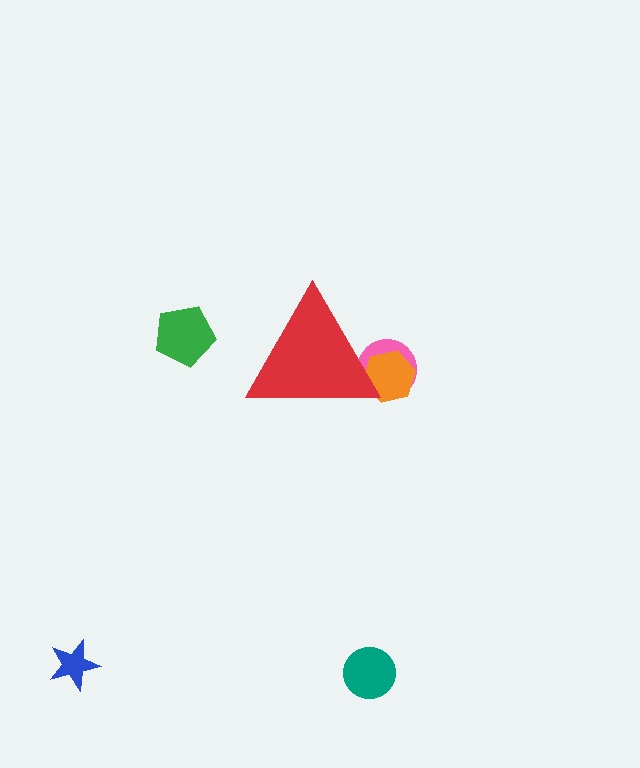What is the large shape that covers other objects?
A red triangle.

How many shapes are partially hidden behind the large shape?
2 shapes are partially hidden.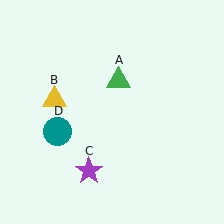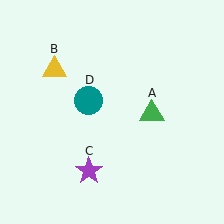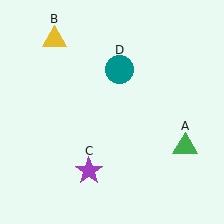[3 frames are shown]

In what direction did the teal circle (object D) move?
The teal circle (object D) moved up and to the right.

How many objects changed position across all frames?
3 objects changed position: green triangle (object A), yellow triangle (object B), teal circle (object D).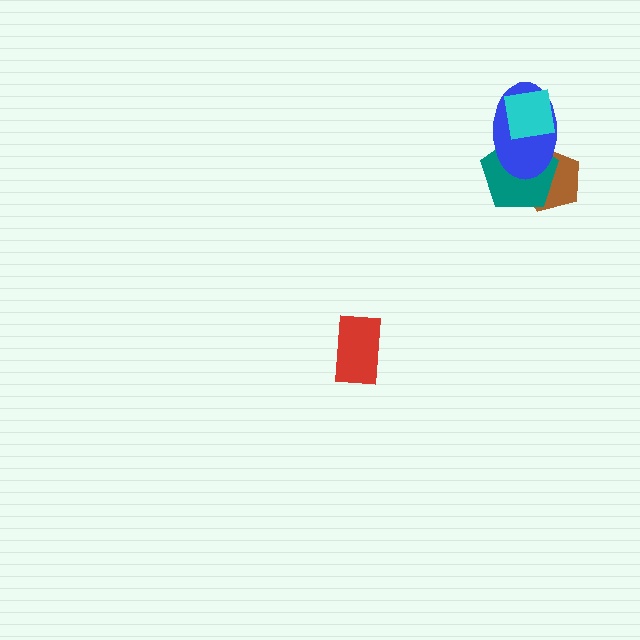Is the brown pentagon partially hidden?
Yes, it is partially covered by another shape.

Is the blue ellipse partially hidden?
Yes, it is partially covered by another shape.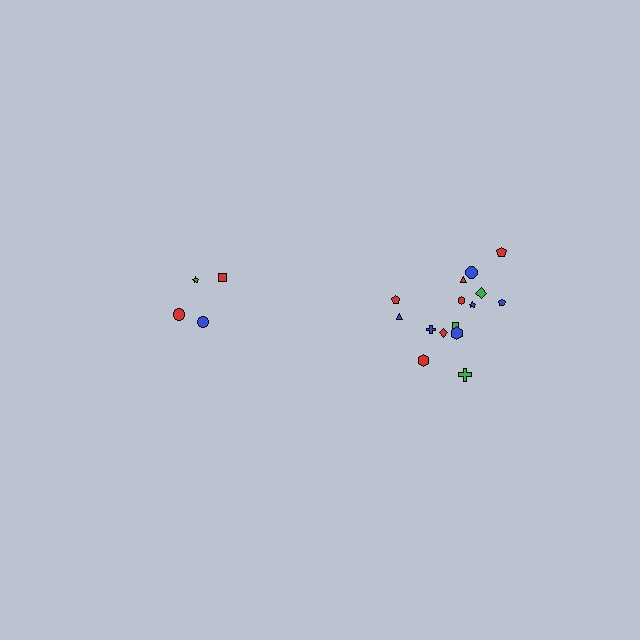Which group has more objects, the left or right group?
The right group.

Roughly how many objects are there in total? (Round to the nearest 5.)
Roughly 20 objects in total.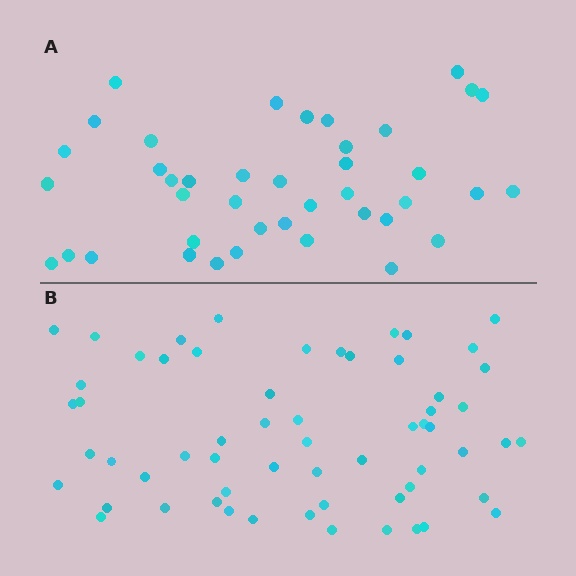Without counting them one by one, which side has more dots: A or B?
Region B (the bottom region) has more dots.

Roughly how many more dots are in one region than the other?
Region B has approximately 20 more dots than region A.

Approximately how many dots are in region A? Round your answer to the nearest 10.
About 40 dots. (The exact count is 41, which rounds to 40.)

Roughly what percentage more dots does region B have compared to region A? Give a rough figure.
About 45% more.